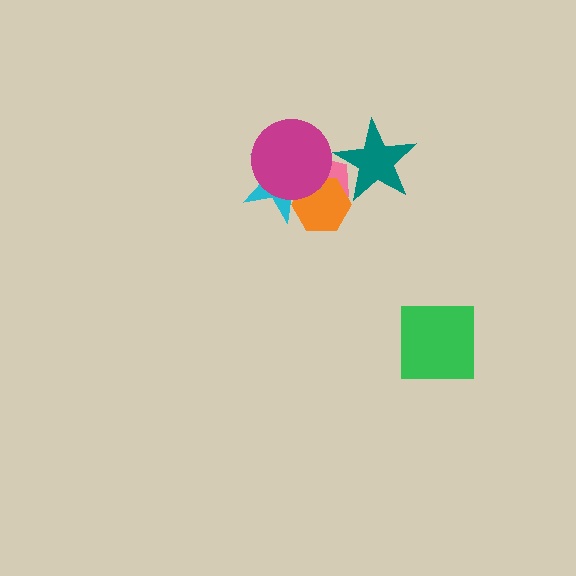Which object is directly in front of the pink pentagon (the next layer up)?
The orange hexagon is directly in front of the pink pentagon.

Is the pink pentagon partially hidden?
Yes, it is partially covered by another shape.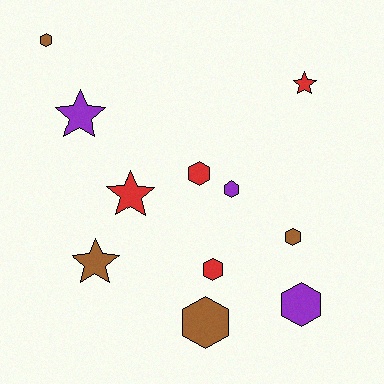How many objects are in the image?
There are 11 objects.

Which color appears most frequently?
Brown, with 4 objects.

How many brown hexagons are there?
There are 3 brown hexagons.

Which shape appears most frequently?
Hexagon, with 7 objects.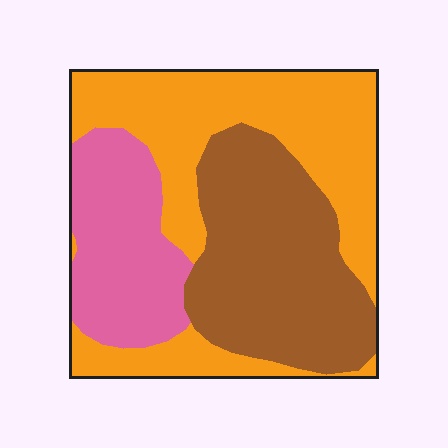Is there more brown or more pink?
Brown.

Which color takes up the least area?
Pink, at roughly 20%.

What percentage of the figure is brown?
Brown takes up about one third (1/3) of the figure.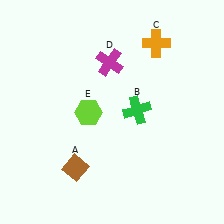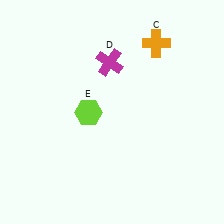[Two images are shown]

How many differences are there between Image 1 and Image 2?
There are 2 differences between the two images.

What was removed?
The green cross (B), the brown diamond (A) were removed in Image 2.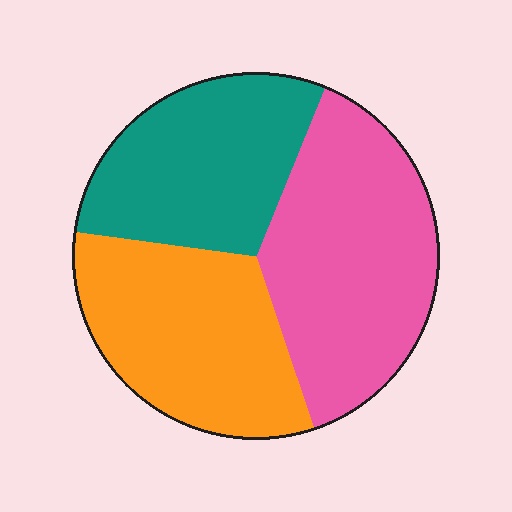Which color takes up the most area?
Pink, at roughly 40%.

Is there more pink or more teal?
Pink.